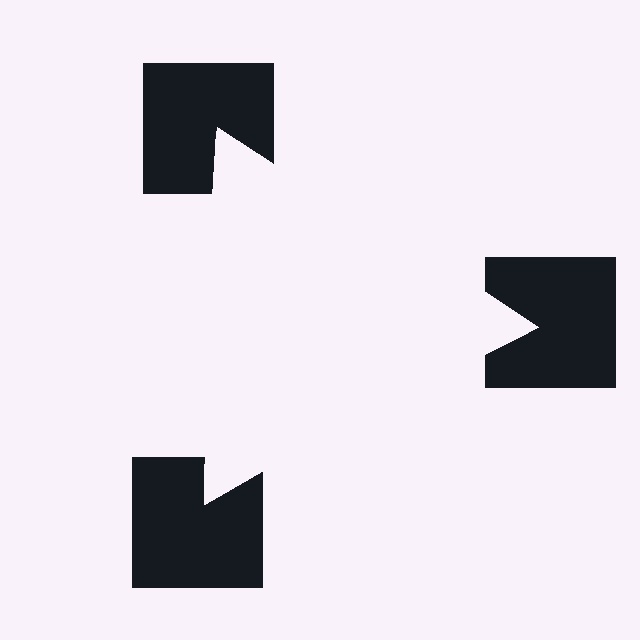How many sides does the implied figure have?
3 sides.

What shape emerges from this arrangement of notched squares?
An illusory triangle — its edges are inferred from the aligned wedge cuts in the notched squares, not physically drawn.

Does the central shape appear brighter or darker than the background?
It typically appears slightly brighter than the background, even though no actual brightness change is drawn.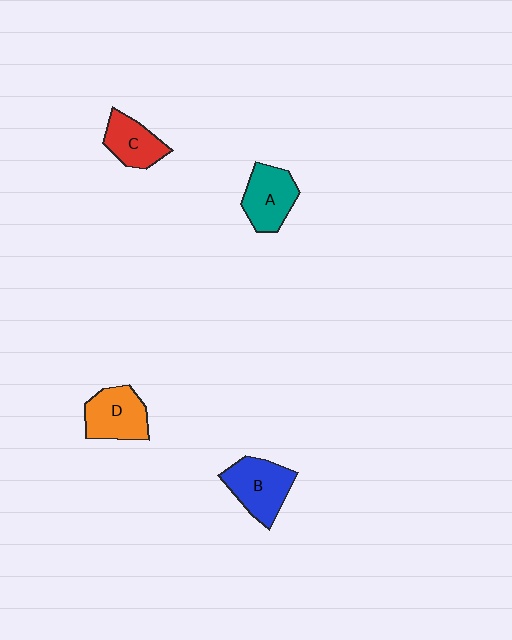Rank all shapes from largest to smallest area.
From largest to smallest: B (blue), D (orange), A (teal), C (red).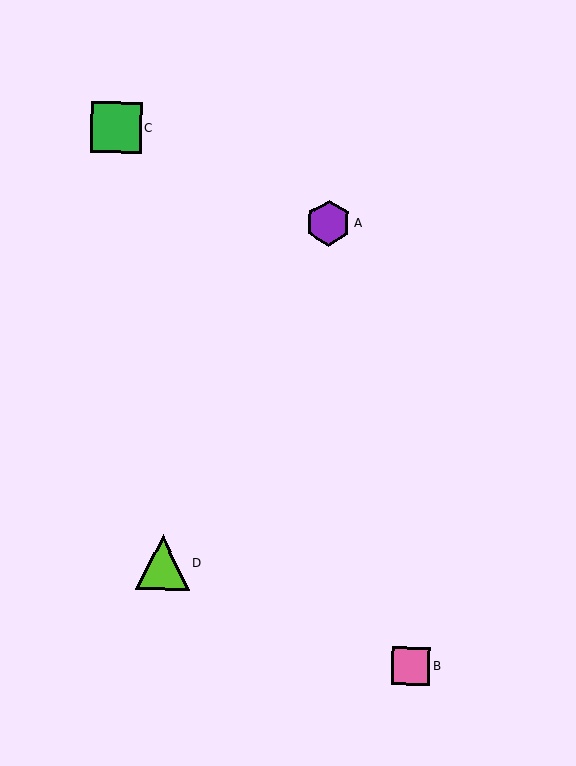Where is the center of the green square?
The center of the green square is at (116, 127).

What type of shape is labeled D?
Shape D is a lime triangle.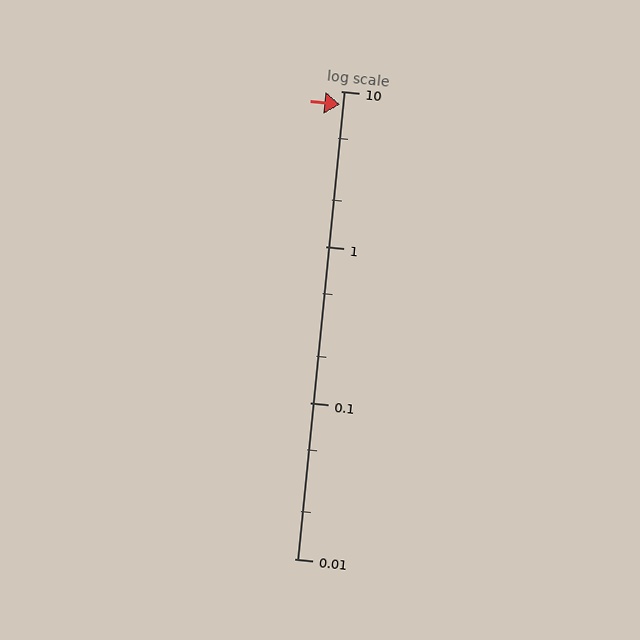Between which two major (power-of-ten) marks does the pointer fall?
The pointer is between 1 and 10.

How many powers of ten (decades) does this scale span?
The scale spans 3 decades, from 0.01 to 10.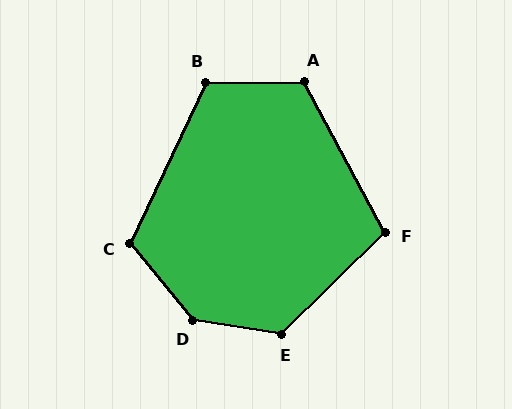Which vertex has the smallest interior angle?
F, at approximately 106 degrees.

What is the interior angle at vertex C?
Approximately 116 degrees (obtuse).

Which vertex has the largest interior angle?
D, at approximately 138 degrees.